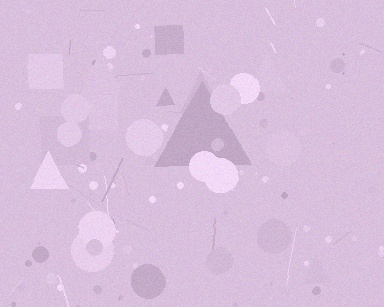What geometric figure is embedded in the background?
A triangle is embedded in the background.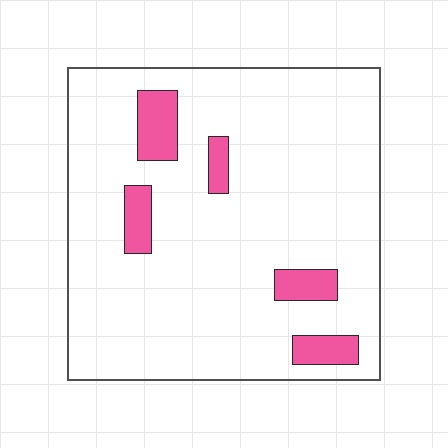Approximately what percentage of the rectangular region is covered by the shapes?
Approximately 10%.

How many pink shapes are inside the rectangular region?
5.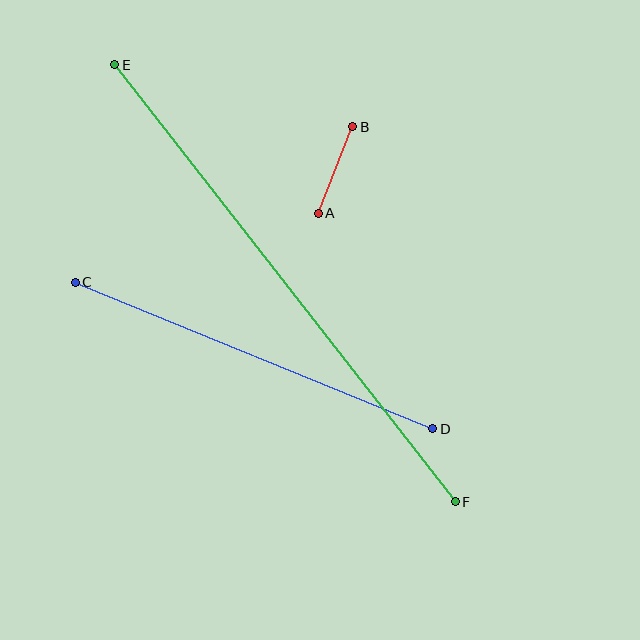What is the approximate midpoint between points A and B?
The midpoint is at approximately (335, 170) pixels.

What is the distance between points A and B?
The distance is approximately 93 pixels.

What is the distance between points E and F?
The distance is approximately 554 pixels.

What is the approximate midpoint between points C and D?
The midpoint is at approximately (254, 356) pixels.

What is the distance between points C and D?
The distance is approximately 386 pixels.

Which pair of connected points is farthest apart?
Points E and F are farthest apart.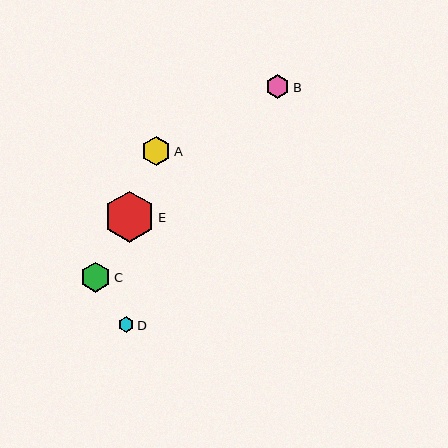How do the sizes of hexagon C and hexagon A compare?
Hexagon C and hexagon A are approximately the same size.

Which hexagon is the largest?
Hexagon E is the largest with a size of approximately 51 pixels.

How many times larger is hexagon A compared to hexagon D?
Hexagon A is approximately 1.9 times the size of hexagon D.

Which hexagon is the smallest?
Hexagon D is the smallest with a size of approximately 16 pixels.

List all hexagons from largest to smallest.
From largest to smallest: E, C, A, B, D.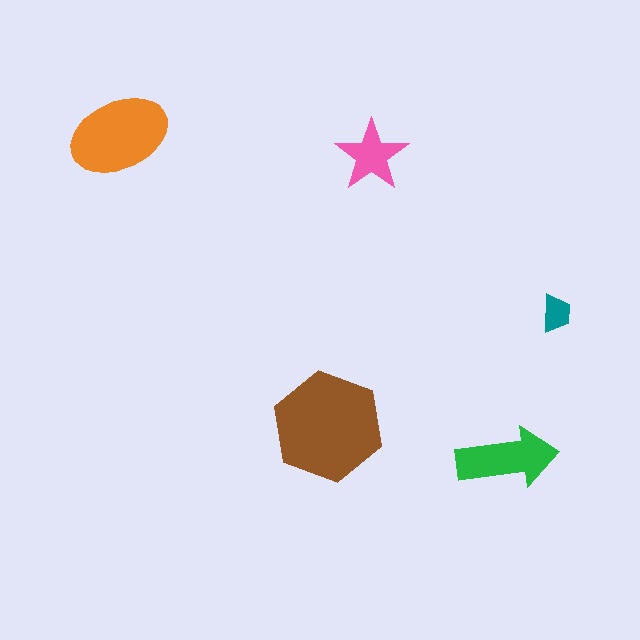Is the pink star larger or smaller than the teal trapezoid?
Larger.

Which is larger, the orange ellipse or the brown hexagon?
The brown hexagon.